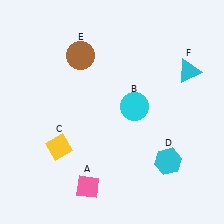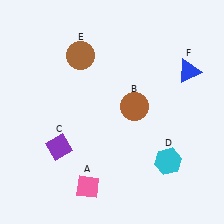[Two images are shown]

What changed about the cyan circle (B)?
In Image 1, B is cyan. In Image 2, it changed to brown.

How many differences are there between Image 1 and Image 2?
There are 3 differences between the two images.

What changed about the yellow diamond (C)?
In Image 1, C is yellow. In Image 2, it changed to purple.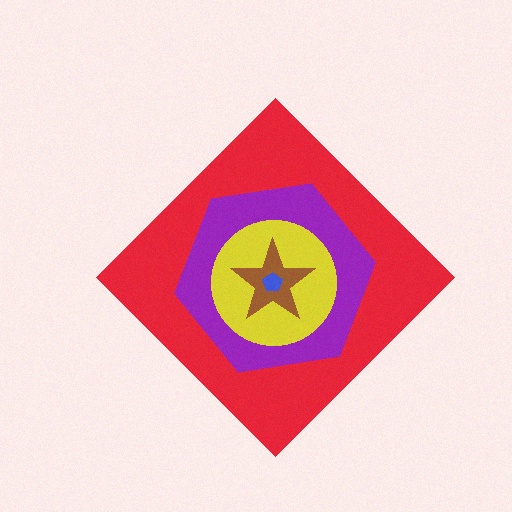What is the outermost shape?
The red diamond.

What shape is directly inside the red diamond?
The purple hexagon.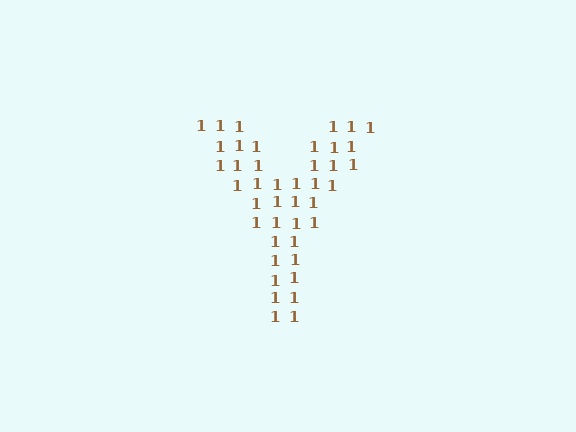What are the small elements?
The small elements are digit 1's.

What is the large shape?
The large shape is the letter Y.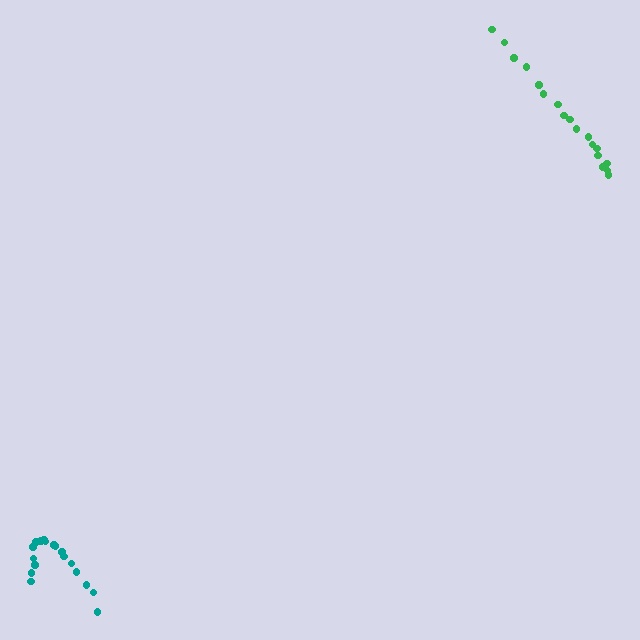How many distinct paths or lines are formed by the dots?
There are 2 distinct paths.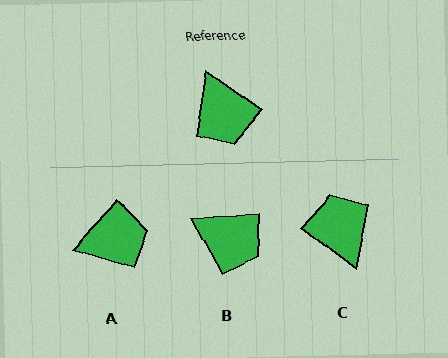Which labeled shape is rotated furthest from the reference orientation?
C, about 178 degrees away.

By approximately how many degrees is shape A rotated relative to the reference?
Approximately 83 degrees counter-clockwise.